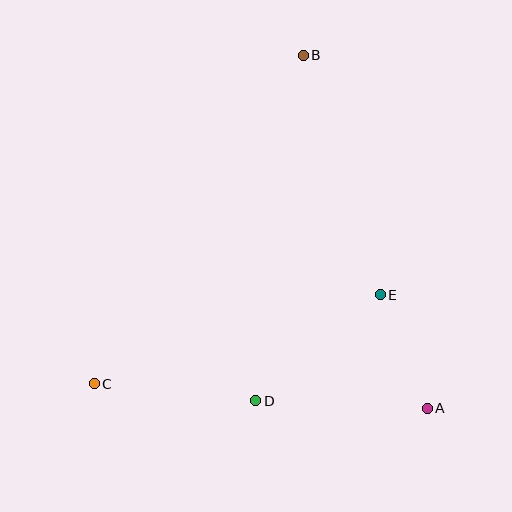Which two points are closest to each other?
Points A and E are closest to each other.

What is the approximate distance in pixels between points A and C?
The distance between A and C is approximately 334 pixels.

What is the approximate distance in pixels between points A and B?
The distance between A and B is approximately 374 pixels.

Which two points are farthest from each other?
Points B and C are farthest from each other.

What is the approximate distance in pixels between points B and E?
The distance between B and E is approximately 251 pixels.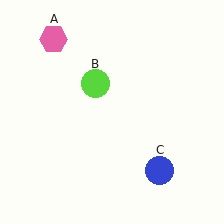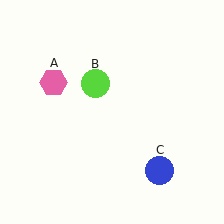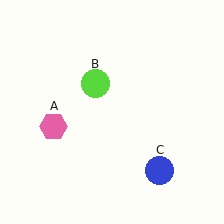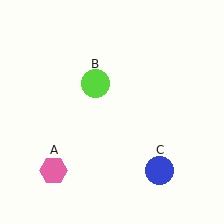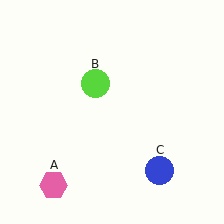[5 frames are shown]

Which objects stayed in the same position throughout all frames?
Lime circle (object B) and blue circle (object C) remained stationary.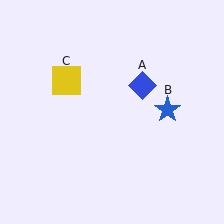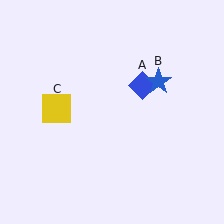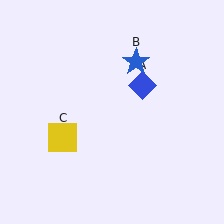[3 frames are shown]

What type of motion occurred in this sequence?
The blue star (object B), yellow square (object C) rotated counterclockwise around the center of the scene.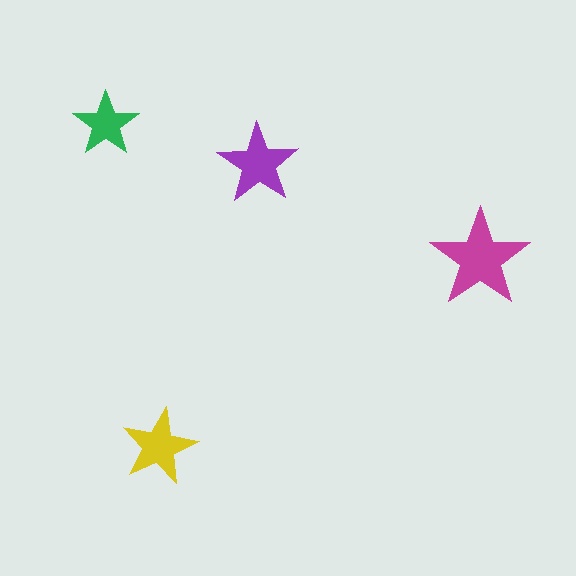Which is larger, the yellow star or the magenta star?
The magenta one.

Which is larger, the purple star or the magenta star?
The magenta one.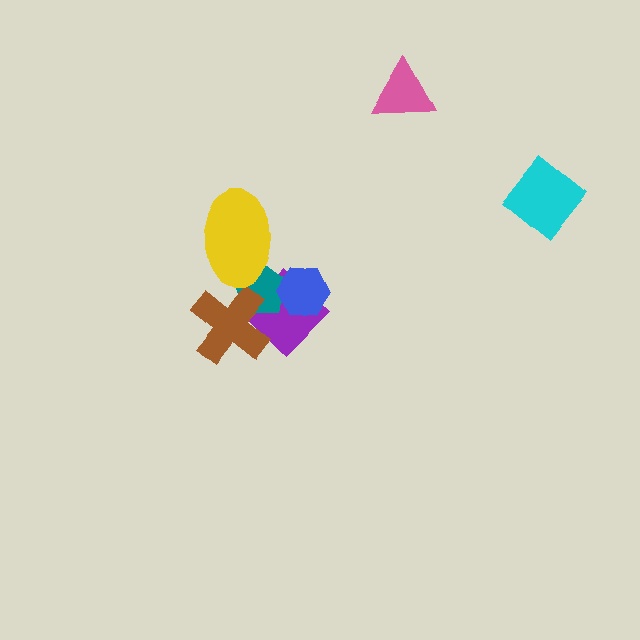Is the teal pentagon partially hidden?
Yes, it is partially covered by another shape.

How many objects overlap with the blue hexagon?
2 objects overlap with the blue hexagon.